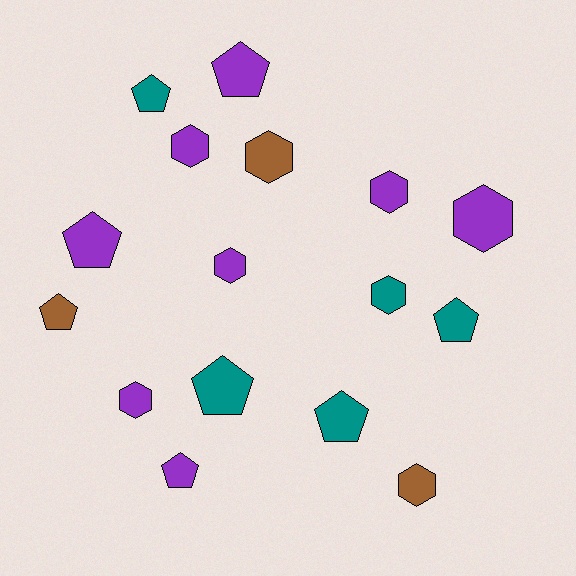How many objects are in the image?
There are 16 objects.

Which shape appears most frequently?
Hexagon, with 8 objects.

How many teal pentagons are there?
There are 4 teal pentagons.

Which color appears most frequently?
Purple, with 8 objects.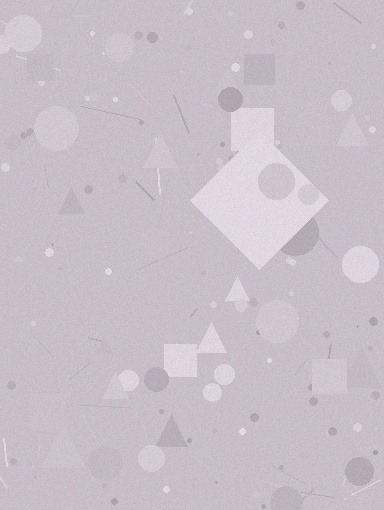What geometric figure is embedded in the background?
A diamond is embedded in the background.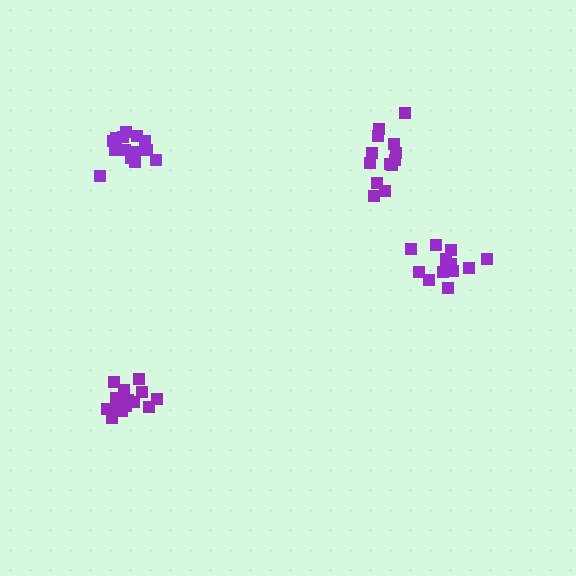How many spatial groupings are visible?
There are 4 spatial groupings.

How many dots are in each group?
Group 1: 14 dots, Group 2: 14 dots, Group 3: 13 dots, Group 4: 15 dots (56 total).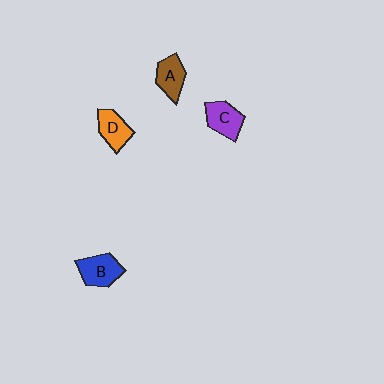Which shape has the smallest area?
Shape A (brown).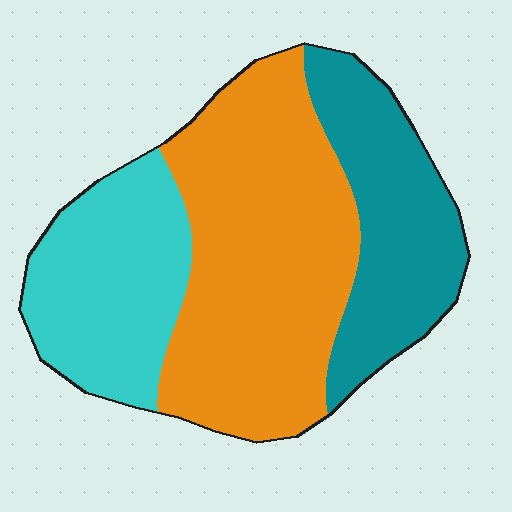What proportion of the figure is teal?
Teal takes up about one quarter (1/4) of the figure.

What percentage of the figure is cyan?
Cyan takes up between a quarter and a half of the figure.